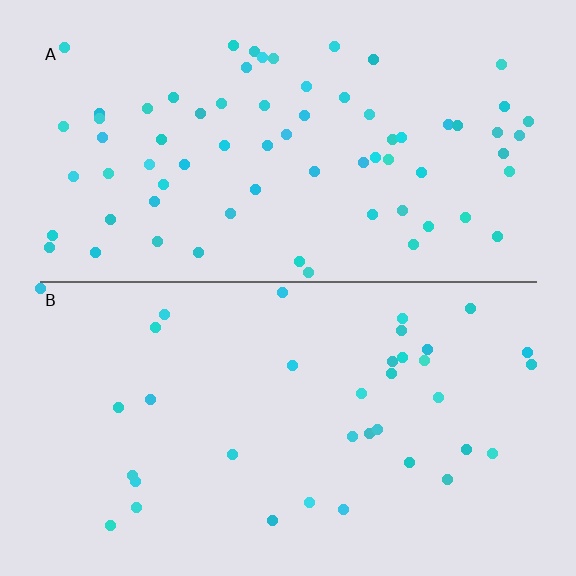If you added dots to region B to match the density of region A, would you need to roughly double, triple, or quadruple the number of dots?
Approximately double.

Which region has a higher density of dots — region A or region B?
A (the top).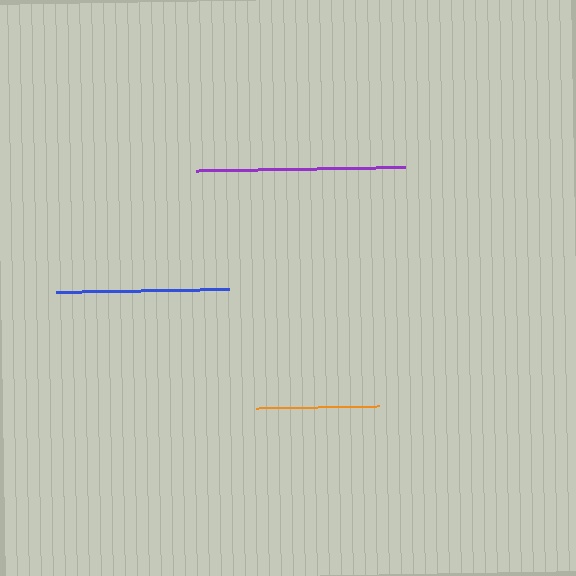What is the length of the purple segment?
The purple segment is approximately 209 pixels long.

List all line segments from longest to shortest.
From longest to shortest: purple, blue, orange.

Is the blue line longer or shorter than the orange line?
The blue line is longer than the orange line.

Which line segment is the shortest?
The orange line is the shortest at approximately 123 pixels.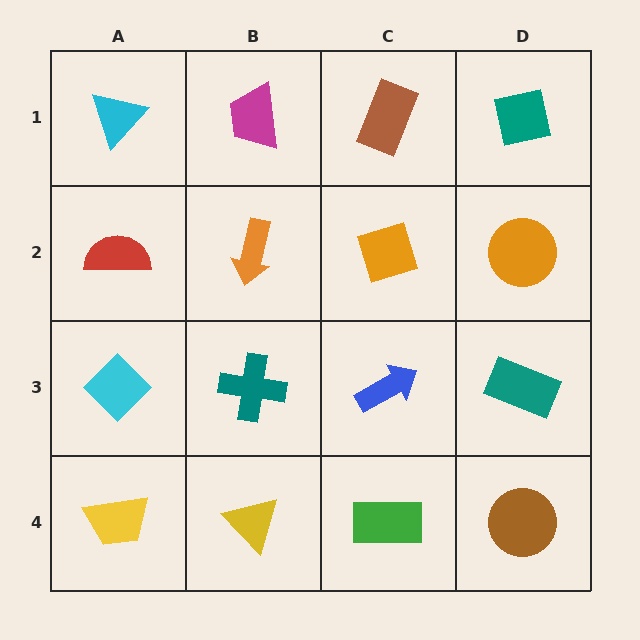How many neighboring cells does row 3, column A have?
3.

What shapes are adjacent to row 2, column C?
A brown rectangle (row 1, column C), a blue arrow (row 3, column C), an orange arrow (row 2, column B), an orange circle (row 2, column D).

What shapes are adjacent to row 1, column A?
A red semicircle (row 2, column A), a magenta trapezoid (row 1, column B).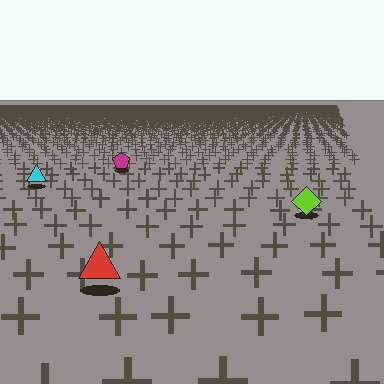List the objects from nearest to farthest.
From nearest to farthest: the red triangle, the lime diamond, the cyan triangle, the magenta pentagon.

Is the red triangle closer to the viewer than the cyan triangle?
Yes. The red triangle is closer — you can tell from the texture gradient: the ground texture is coarser near it.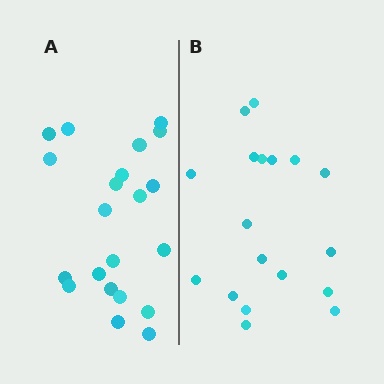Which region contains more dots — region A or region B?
Region A (the left region) has more dots.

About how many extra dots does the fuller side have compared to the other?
Region A has just a few more — roughly 2 or 3 more dots than region B.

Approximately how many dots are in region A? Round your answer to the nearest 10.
About 20 dots. (The exact count is 21, which rounds to 20.)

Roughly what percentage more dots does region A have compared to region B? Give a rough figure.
About 15% more.